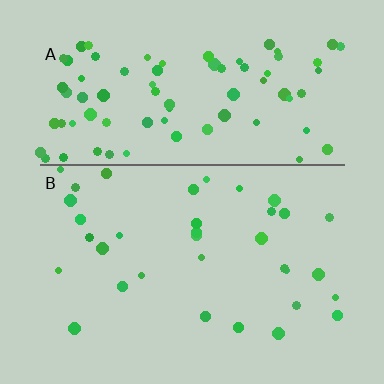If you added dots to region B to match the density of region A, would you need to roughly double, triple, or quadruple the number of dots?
Approximately triple.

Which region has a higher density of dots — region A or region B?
A (the top).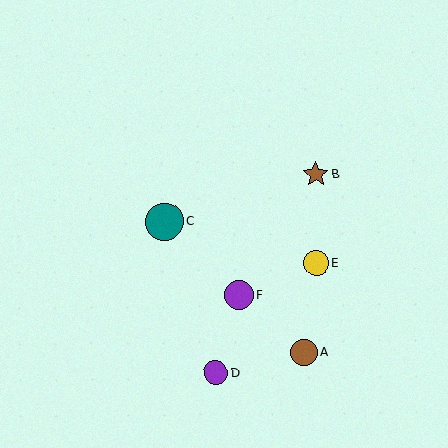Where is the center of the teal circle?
The center of the teal circle is at (165, 221).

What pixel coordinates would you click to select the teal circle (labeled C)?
Click at (165, 221) to select the teal circle C.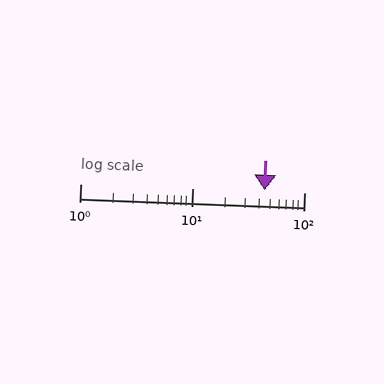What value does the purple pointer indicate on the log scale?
The pointer indicates approximately 44.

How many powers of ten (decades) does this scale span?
The scale spans 2 decades, from 1 to 100.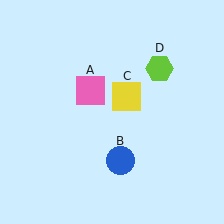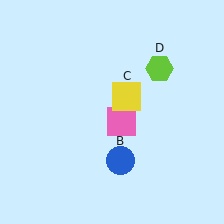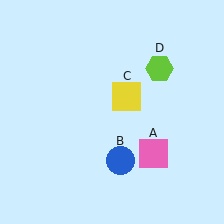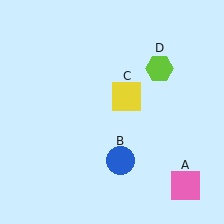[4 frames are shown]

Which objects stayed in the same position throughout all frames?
Blue circle (object B) and yellow square (object C) and lime hexagon (object D) remained stationary.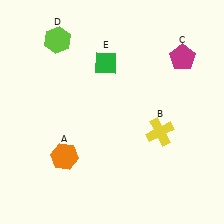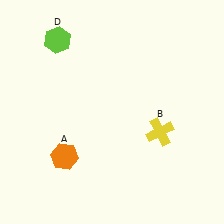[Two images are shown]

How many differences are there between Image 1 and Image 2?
There are 2 differences between the two images.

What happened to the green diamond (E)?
The green diamond (E) was removed in Image 2. It was in the top-left area of Image 1.